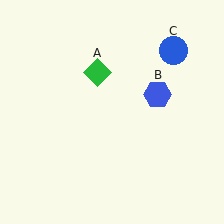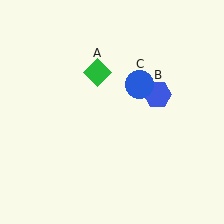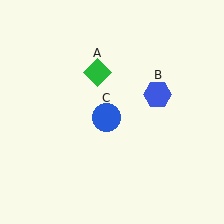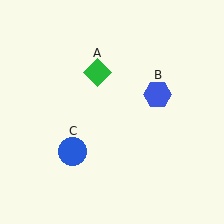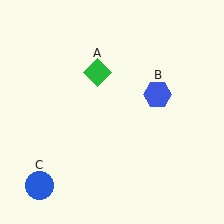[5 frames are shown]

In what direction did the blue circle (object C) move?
The blue circle (object C) moved down and to the left.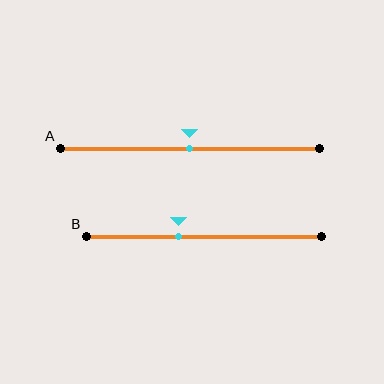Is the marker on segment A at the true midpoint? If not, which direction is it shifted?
Yes, the marker on segment A is at the true midpoint.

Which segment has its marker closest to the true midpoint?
Segment A has its marker closest to the true midpoint.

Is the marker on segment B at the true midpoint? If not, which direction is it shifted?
No, the marker on segment B is shifted to the left by about 11% of the segment length.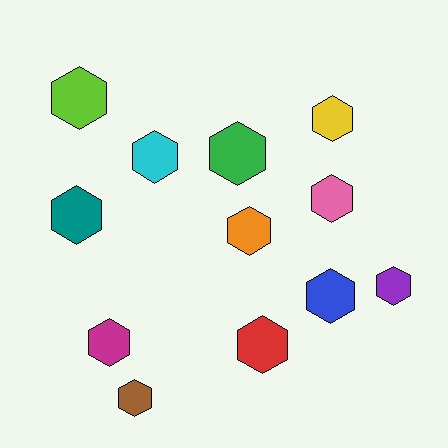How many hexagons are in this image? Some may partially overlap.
There are 12 hexagons.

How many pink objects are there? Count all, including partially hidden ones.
There is 1 pink object.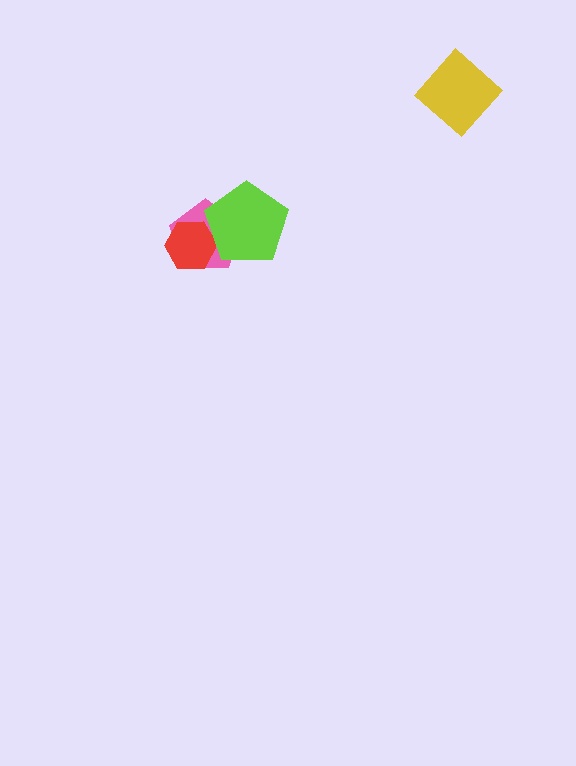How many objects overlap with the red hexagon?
2 objects overlap with the red hexagon.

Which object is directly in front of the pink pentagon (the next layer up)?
The red hexagon is directly in front of the pink pentagon.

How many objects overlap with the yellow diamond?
0 objects overlap with the yellow diamond.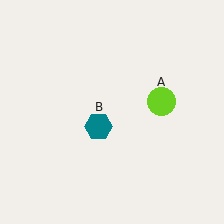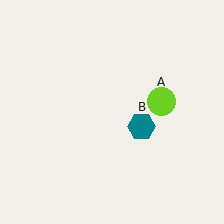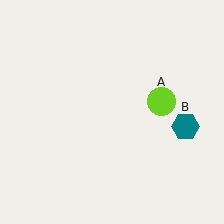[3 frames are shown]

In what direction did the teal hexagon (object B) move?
The teal hexagon (object B) moved right.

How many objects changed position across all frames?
1 object changed position: teal hexagon (object B).